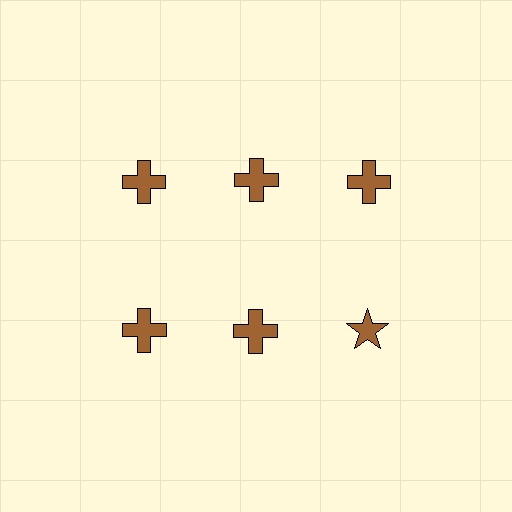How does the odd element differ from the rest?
It has a different shape: star instead of cross.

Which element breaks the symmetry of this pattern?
The brown star in the second row, center column breaks the symmetry. All other shapes are brown crosses.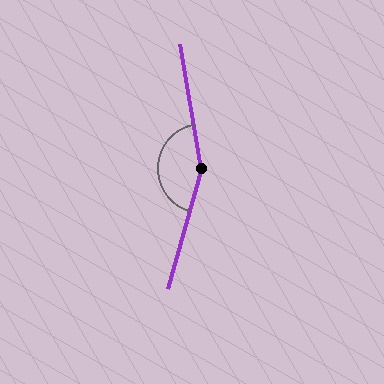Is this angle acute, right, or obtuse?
It is obtuse.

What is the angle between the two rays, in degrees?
Approximately 154 degrees.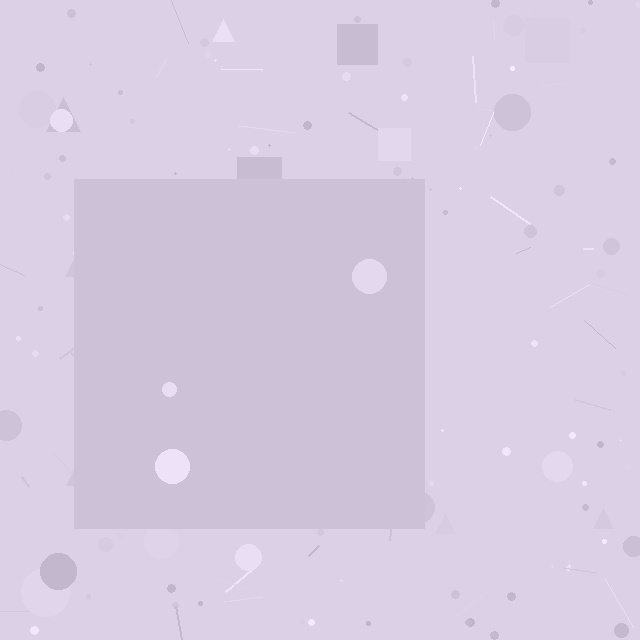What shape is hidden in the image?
A square is hidden in the image.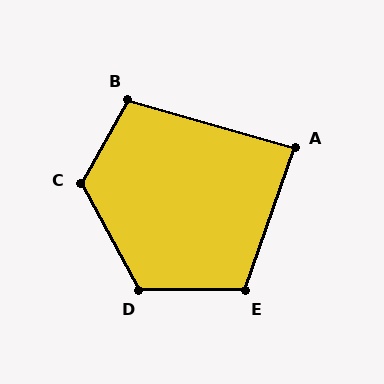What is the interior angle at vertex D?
Approximately 118 degrees (obtuse).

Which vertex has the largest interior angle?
C, at approximately 122 degrees.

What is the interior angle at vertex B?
Approximately 104 degrees (obtuse).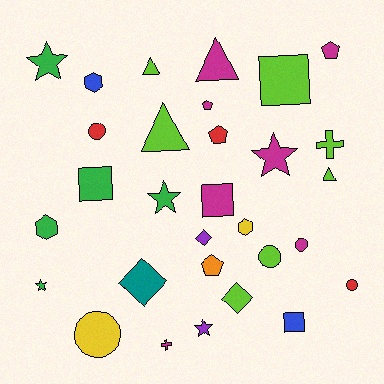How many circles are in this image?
There are 5 circles.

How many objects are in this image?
There are 30 objects.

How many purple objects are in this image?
There are 2 purple objects.